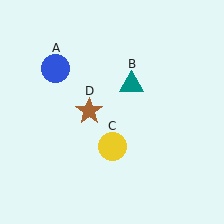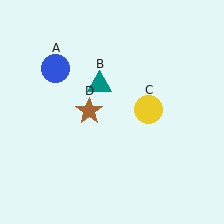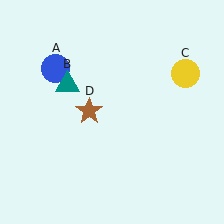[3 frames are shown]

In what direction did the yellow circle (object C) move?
The yellow circle (object C) moved up and to the right.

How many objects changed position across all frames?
2 objects changed position: teal triangle (object B), yellow circle (object C).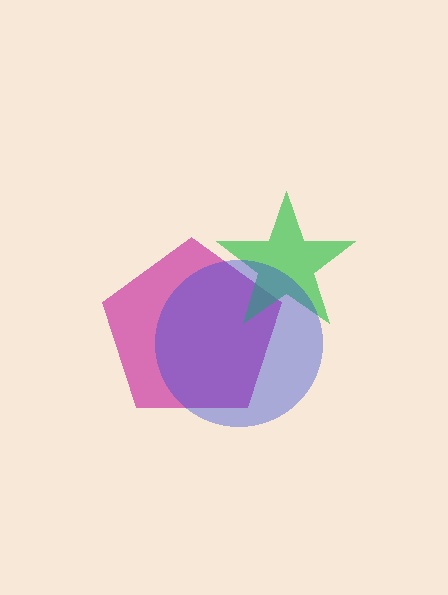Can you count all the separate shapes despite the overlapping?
Yes, there are 3 separate shapes.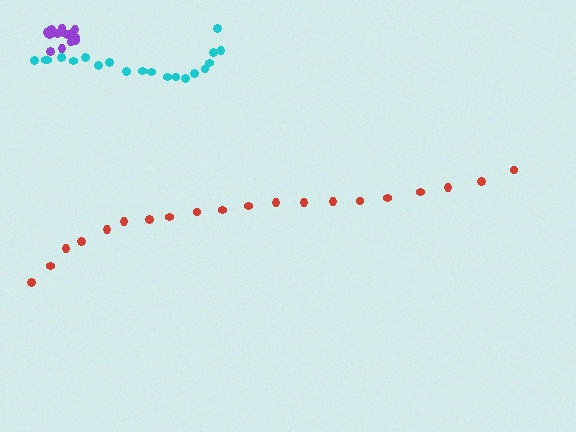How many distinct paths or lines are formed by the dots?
There are 3 distinct paths.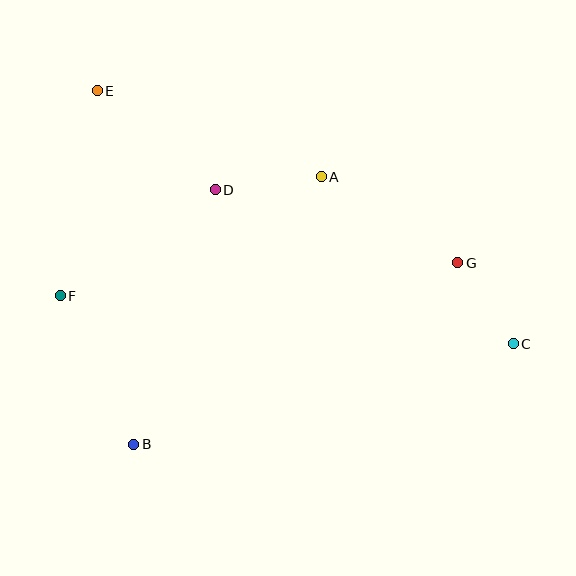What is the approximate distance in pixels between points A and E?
The distance between A and E is approximately 240 pixels.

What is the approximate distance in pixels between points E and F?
The distance between E and F is approximately 208 pixels.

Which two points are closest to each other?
Points C and G are closest to each other.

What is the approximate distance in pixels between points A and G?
The distance between A and G is approximately 161 pixels.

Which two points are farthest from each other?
Points C and E are farthest from each other.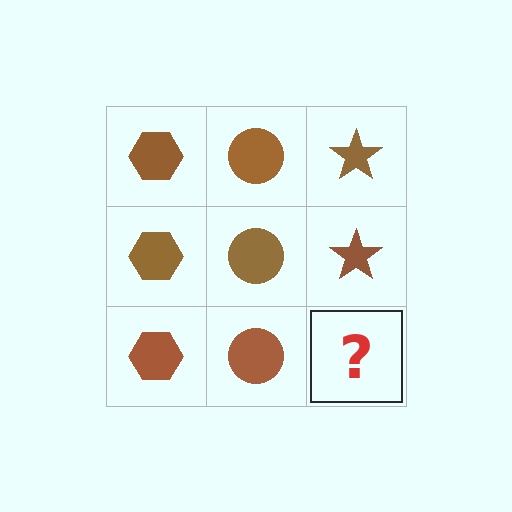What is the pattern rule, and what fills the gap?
The rule is that each column has a consistent shape. The gap should be filled with a brown star.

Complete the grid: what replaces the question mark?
The question mark should be replaced with a brown star.